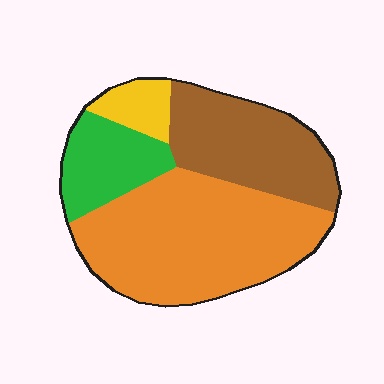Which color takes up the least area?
Yellow, at roughly 5%.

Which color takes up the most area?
Orange, at roughly 50%.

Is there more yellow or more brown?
Brown.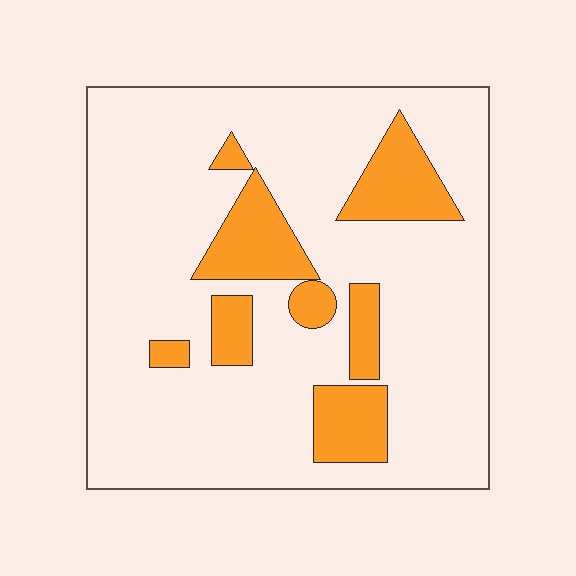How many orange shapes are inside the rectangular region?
8.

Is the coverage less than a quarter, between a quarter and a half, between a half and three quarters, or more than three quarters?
Less than a quarter.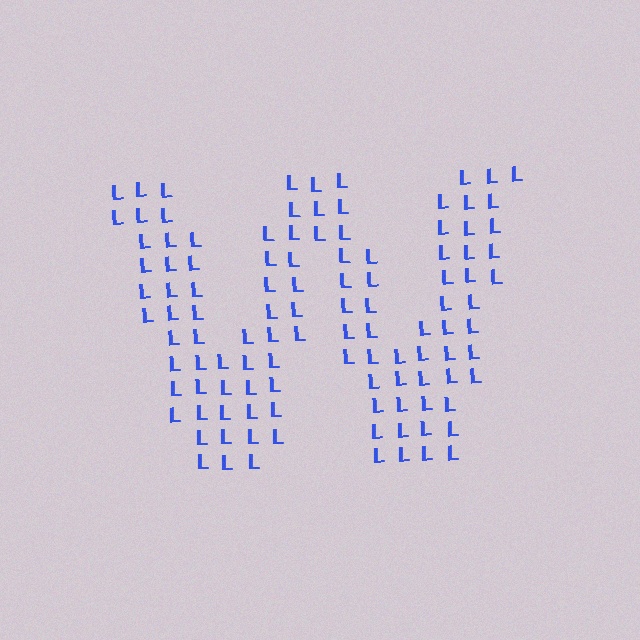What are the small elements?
The small elements are letter L's.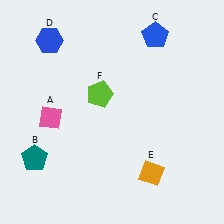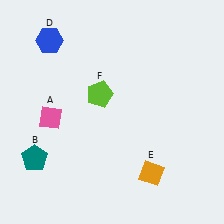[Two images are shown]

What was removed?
The blue pentagon (C) was removed in Image 2.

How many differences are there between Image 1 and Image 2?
There is 1 difference between the two images.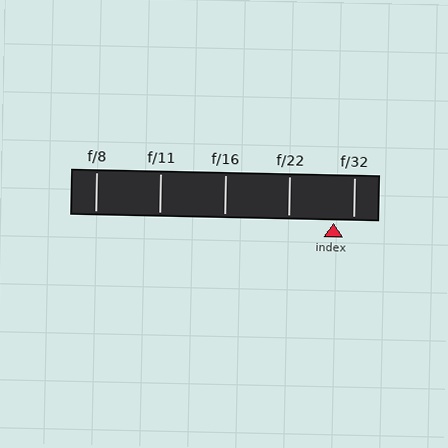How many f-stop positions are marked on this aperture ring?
There are 5 f-stop positions marked.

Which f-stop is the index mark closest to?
The index mark is closest to f/32.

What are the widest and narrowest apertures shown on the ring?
The widest aperture shown is f/8 and the narrowest is f/32.